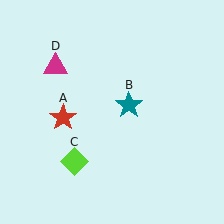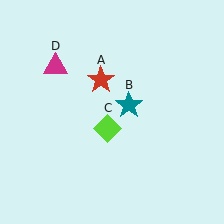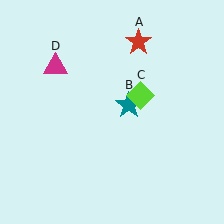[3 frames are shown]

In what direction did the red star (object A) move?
The red star (object A) moved up and to the right.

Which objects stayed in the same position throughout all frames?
Teal star (object B) and magenta triangle (object D) remained stationary.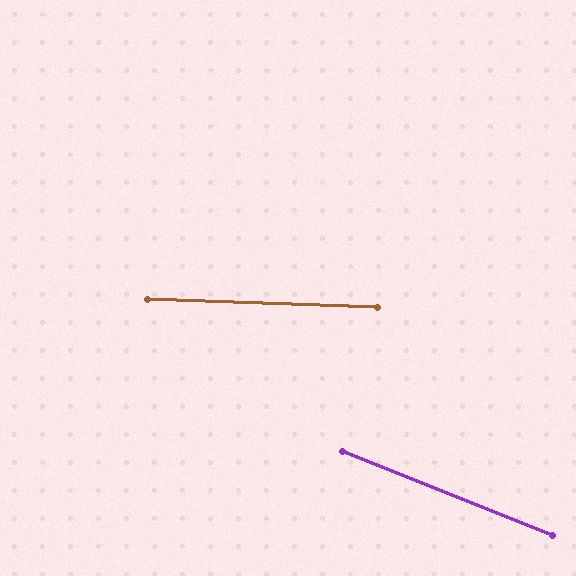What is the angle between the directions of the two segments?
Approximately 20 degrees.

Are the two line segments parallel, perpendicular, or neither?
Neither parallel nor perpendicular — they differ by about 20°.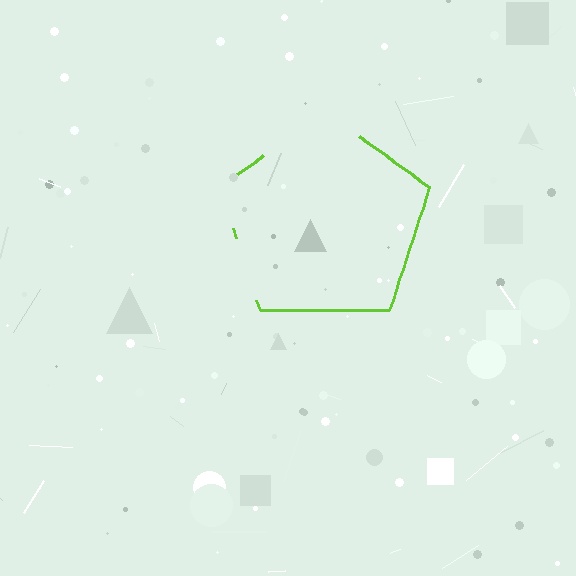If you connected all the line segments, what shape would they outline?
They would outline a pentagon.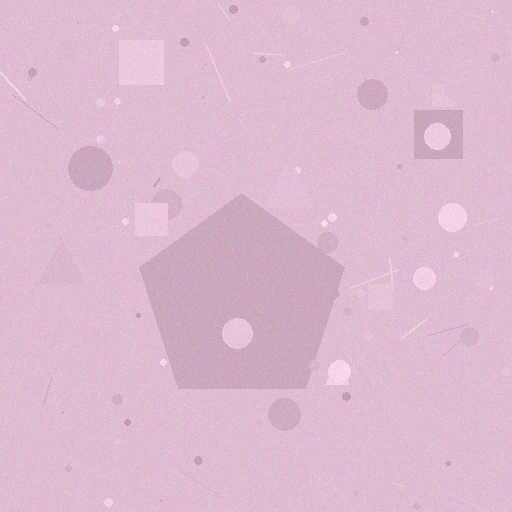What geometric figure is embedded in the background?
A pentagon is embedded in the background.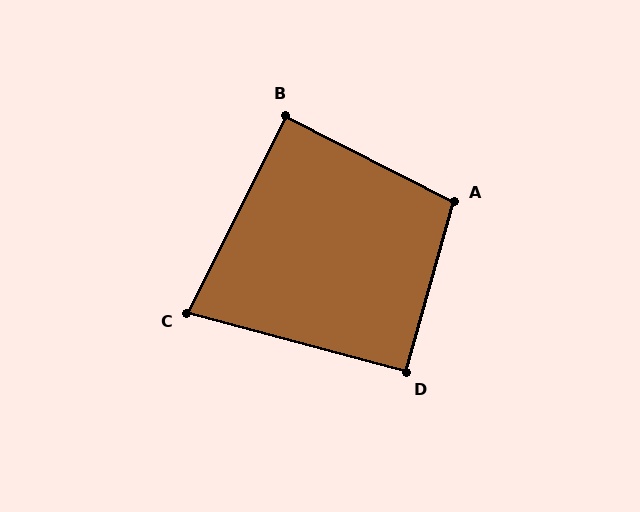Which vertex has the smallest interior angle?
C, at approximately 79 degrees.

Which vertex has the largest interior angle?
A, at approximately 101 degrees.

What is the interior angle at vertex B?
Approximately 89 degrees (approximately right).